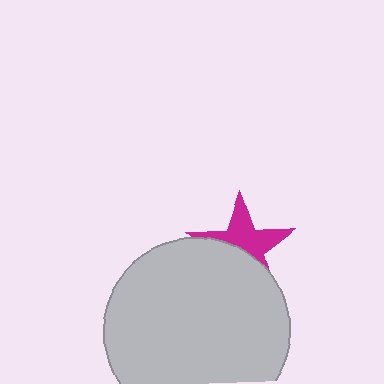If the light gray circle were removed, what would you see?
You would see the complete magenta star.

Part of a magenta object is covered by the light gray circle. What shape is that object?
It is a star.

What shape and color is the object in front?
The object in front is a light gray circle.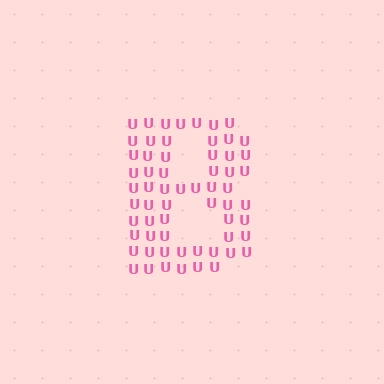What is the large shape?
The large shape is the letter B.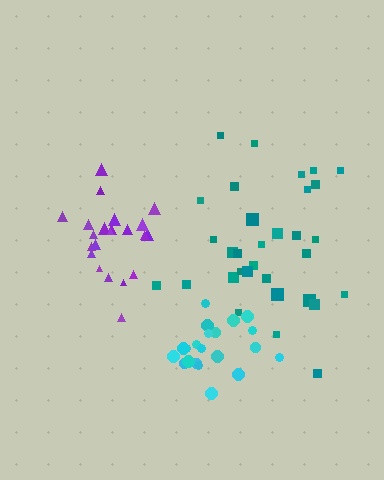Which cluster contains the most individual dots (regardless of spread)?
Teal (32).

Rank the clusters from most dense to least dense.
cyan, purple, teal.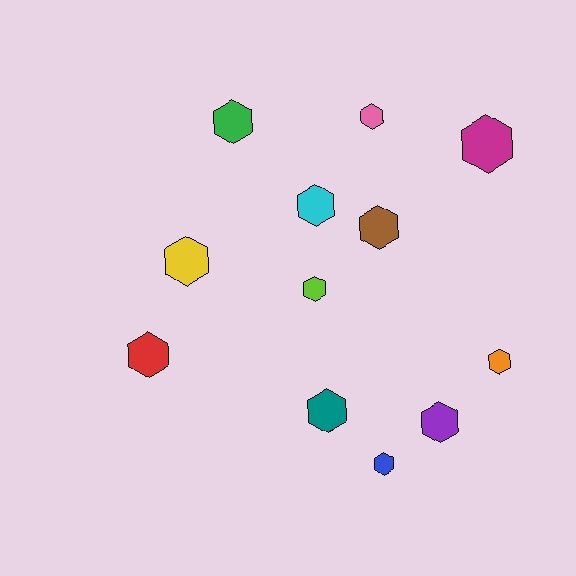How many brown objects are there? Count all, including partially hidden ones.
There is 1 brown object.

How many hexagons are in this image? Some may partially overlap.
There are 12 hexagons.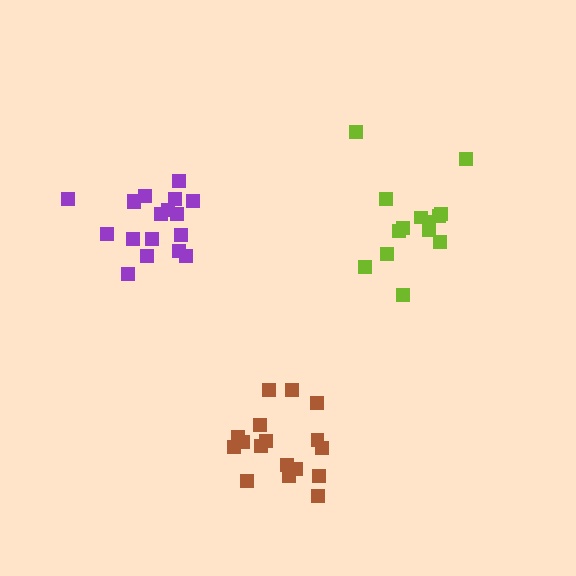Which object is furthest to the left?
The purple cluster is leftmost.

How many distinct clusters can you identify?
There are 3 distinct clusters.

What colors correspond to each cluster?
The clusters are colored: lime, brown, purple.